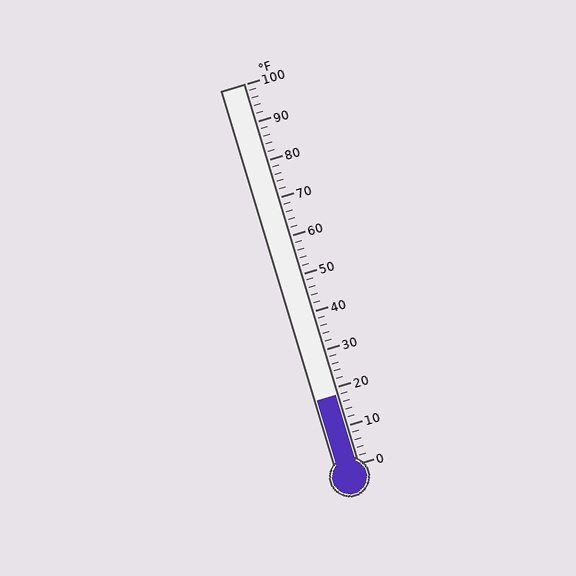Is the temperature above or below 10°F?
The temperature is above 10°F.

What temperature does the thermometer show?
The thermometer shows approximately 18°F.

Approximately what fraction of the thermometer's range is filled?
The thermometer is filled to approximately 20% of its range.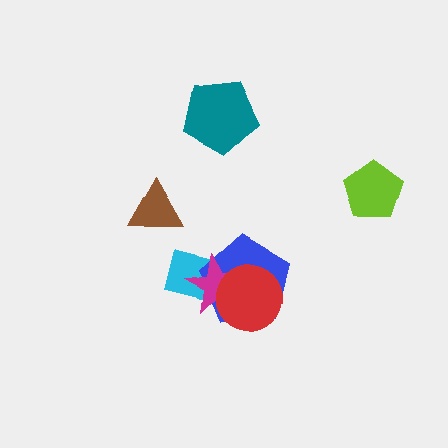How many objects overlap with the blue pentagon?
3 objects overlap with the blue pentagon.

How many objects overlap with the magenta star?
3 objects overlap with the magenta star.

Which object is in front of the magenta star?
The red circle is in front of the magenta star.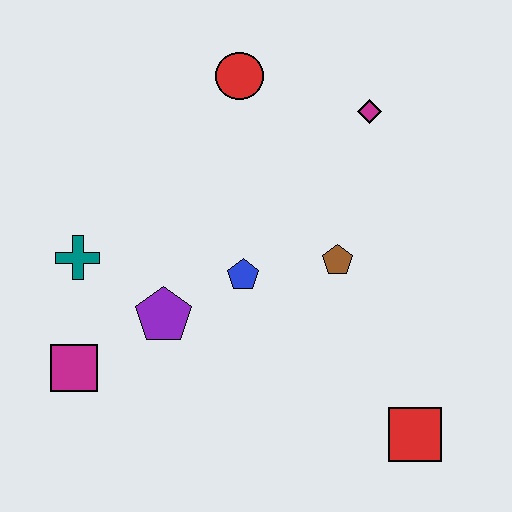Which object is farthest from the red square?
The red circle is farthest from the red square.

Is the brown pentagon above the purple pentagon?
Yes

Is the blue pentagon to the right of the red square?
No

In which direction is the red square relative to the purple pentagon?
The red square is to the right of the purple pentagon.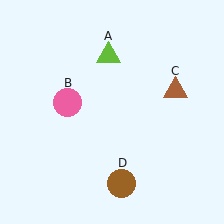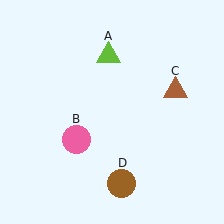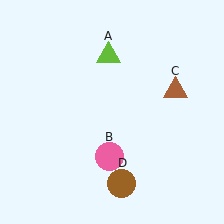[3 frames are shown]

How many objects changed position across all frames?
1 object changed position: pink circle (object B).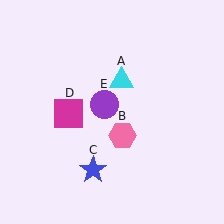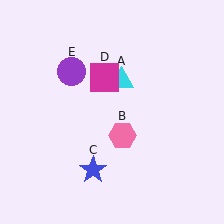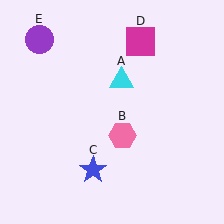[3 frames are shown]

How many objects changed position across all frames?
2 objects changed position: magenta square (object D), purple circle (object E).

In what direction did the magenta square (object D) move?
The magenta square (object D) moved up and to the right.